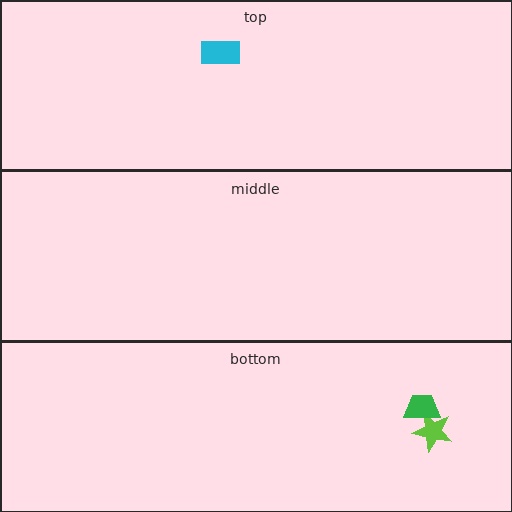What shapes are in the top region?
The cyan rectangle.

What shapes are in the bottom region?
The lime star, the green trapezoid.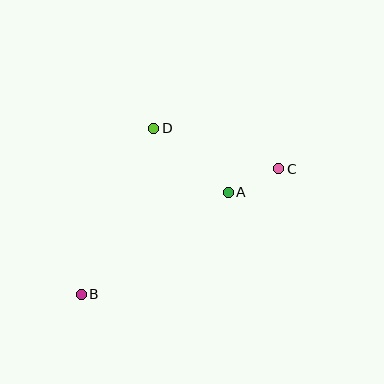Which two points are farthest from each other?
Points B and C are farthest from each other.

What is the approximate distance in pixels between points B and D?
The distance between B and D is approximately 181 pixels.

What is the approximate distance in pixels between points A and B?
The distance between A and B is approximately 179 pixels.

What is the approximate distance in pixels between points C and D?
The distance between C and D is approximately 132 pixels.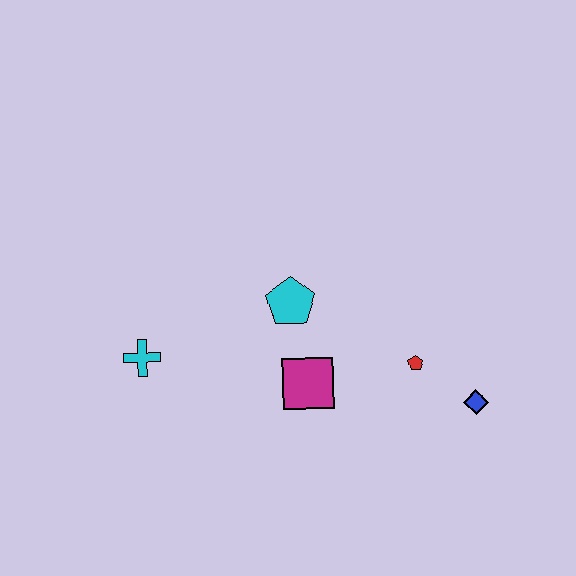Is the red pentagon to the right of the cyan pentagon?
Yes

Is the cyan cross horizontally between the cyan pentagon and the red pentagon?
No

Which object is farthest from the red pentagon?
The cyan cross is farthest from the red pentagon.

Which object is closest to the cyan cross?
The cyan pentagon is closest to the cyan cross.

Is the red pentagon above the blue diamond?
Yes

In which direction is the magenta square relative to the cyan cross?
The magenta square is to the right of the cyan cross.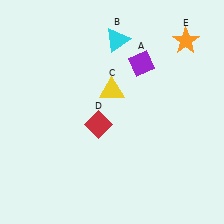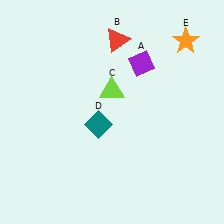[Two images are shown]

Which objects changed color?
B changed from cyan to red. C changed from yellow to lime. D changed from red to teal.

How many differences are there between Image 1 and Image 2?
There are 3 differences between the two images.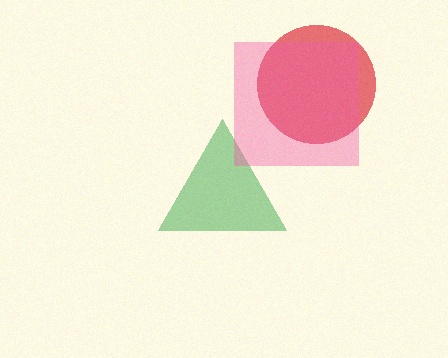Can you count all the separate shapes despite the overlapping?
Yes, there are 3 separate shapes.